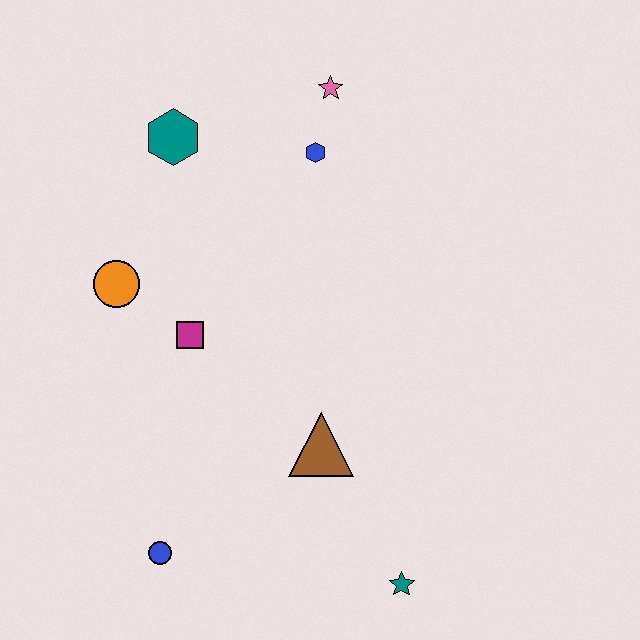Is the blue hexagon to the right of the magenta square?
Yes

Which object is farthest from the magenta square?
The teal star is farthest from the magenta square.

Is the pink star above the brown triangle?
Yes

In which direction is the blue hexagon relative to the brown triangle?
The blue hexagon is above the brown triangle.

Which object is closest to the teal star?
The brown triangle is closest to the teal star.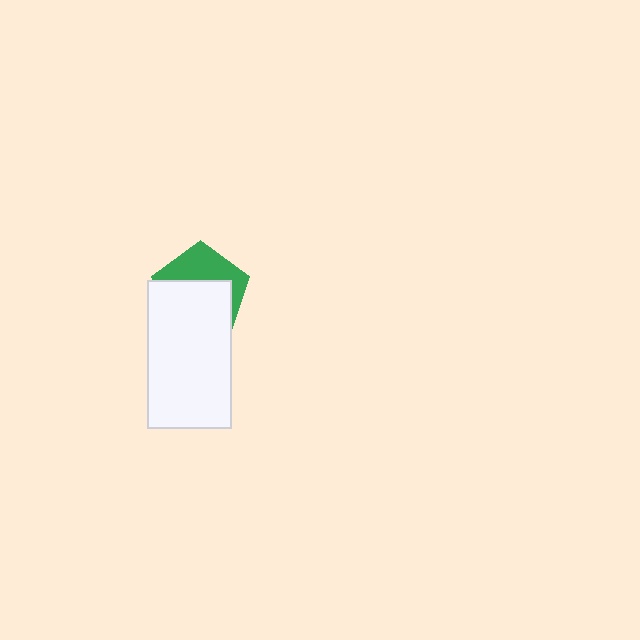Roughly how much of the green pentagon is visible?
A small part of it is visible (roughly 40%).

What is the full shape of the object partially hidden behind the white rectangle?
The partially hidden object is a green pentagon.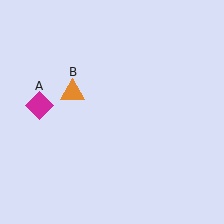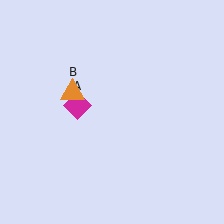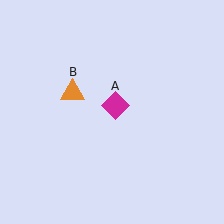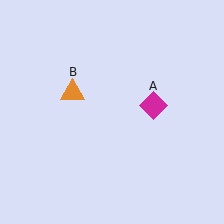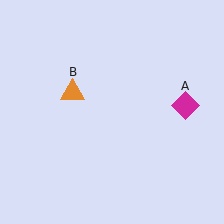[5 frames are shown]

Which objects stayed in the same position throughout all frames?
Orange triangle (object B) remained stationary.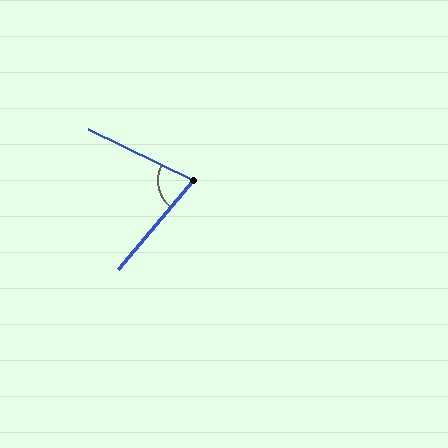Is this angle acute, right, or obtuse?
It is acute.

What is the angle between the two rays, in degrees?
Approximately 76 degrees.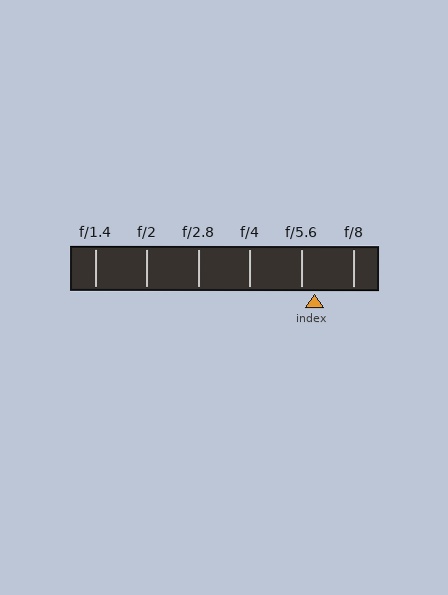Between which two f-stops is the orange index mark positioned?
The index mark is between f/5.6 and f/8.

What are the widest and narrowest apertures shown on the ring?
The widest aperture shown is f/1.4 and the narrowest is f/8.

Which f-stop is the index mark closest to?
The index mark is closest to f/5.6.